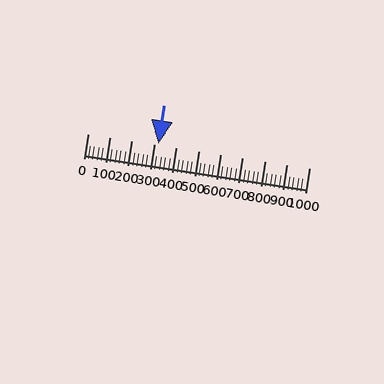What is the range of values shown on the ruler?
The ruler shows values from 0 to 1000.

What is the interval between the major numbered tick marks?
The major tick marks are spaced 100 units apart.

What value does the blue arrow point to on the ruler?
The blue arrow points to approximately 320.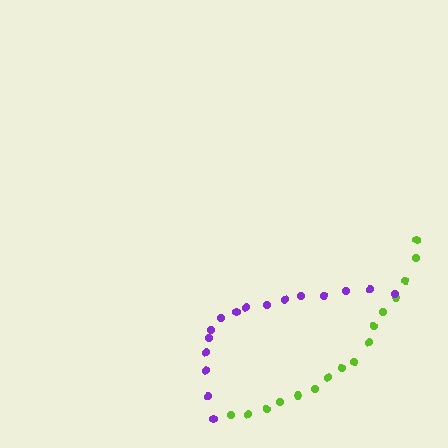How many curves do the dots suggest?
There are 2 distinct paths.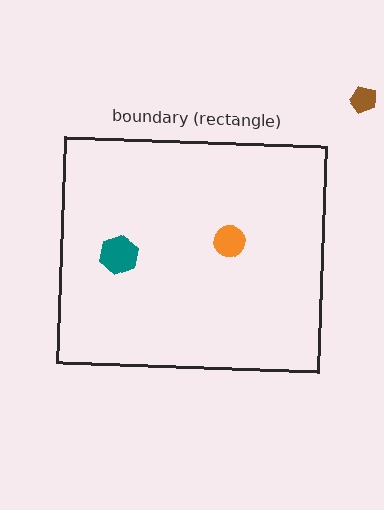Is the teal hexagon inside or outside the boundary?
Inside.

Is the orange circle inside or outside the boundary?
Inside.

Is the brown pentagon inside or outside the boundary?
Outside.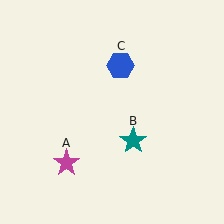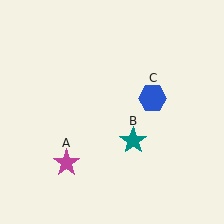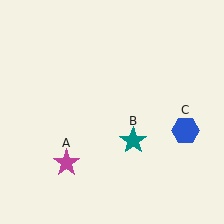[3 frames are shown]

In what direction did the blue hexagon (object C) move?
The blue hexagon (object C) moved down and to the right.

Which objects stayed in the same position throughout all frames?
Magenta star (object A) and teal star (object B) remained stationary.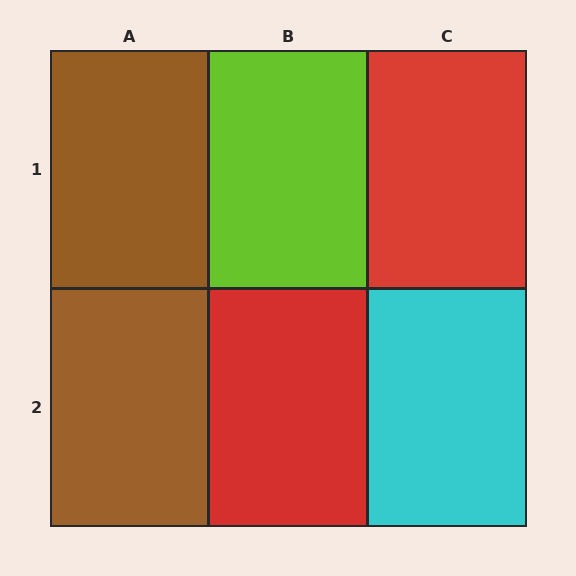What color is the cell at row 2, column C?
Cyan.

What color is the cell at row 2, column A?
Brown.